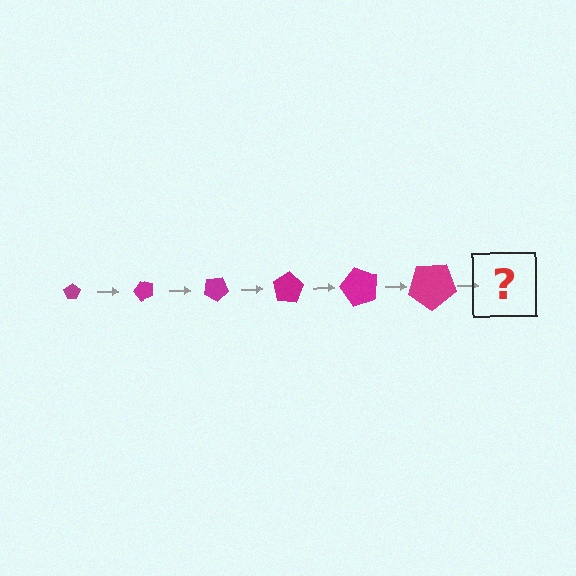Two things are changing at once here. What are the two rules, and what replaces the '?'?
The two rules are that the pentagon grows larger each step and it rotates 50 degrees each step. The '?' should be a pentagon, larger than the previous one and rotated 300 degrees from the start.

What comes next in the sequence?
The next element should be a pentagon, larger than the previous one and rotated 300 degrees from the start.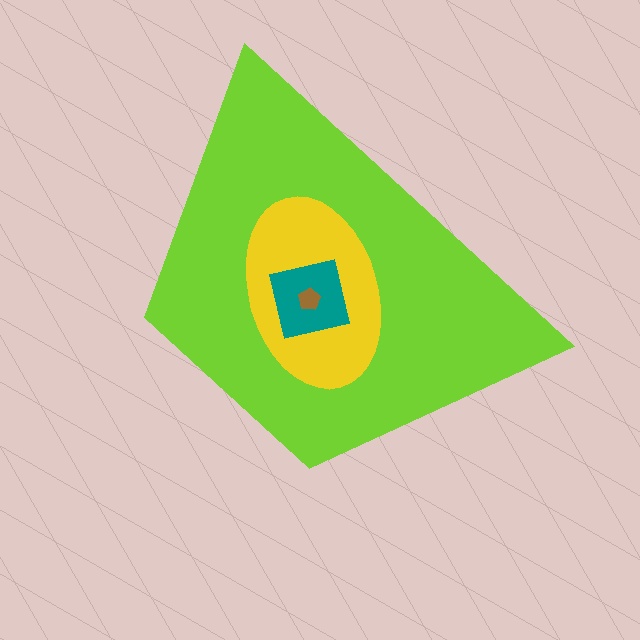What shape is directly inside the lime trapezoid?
The yellow ellipse.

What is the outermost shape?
The lime trapezoid.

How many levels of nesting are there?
4.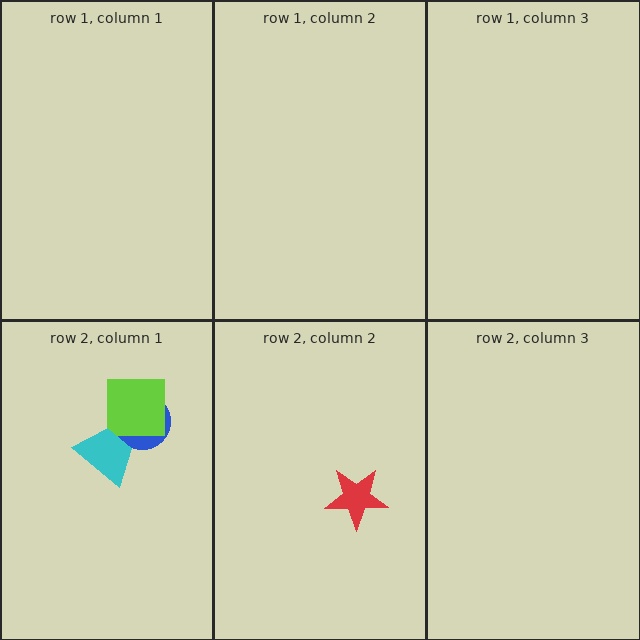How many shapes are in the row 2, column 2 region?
1.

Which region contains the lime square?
The row 2, column 1 region.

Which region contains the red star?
The row 2, column 2 region.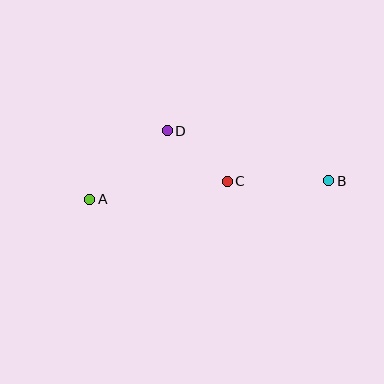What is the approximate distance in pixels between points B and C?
The distance between B and C is approximately 102 pixels.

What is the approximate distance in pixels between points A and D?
The distance between A and D is approximately 104 pixels.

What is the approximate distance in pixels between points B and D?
The distance between B and D is approximately 169 pixels.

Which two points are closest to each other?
Points C and D are closest to each other.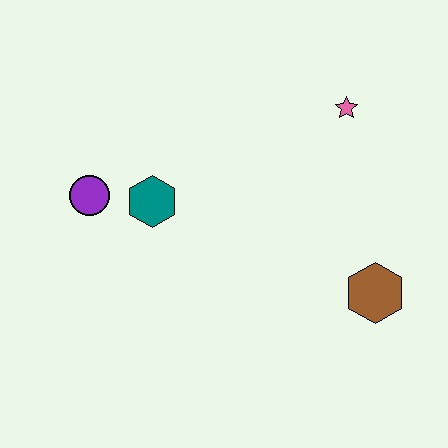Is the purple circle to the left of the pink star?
Yes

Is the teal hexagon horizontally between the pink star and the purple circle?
Yes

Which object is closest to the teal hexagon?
The purple circle is closest to the teal hexagon.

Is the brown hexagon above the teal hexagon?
No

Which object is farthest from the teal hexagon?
The brown hexagon is farthest from the teal hexagon.